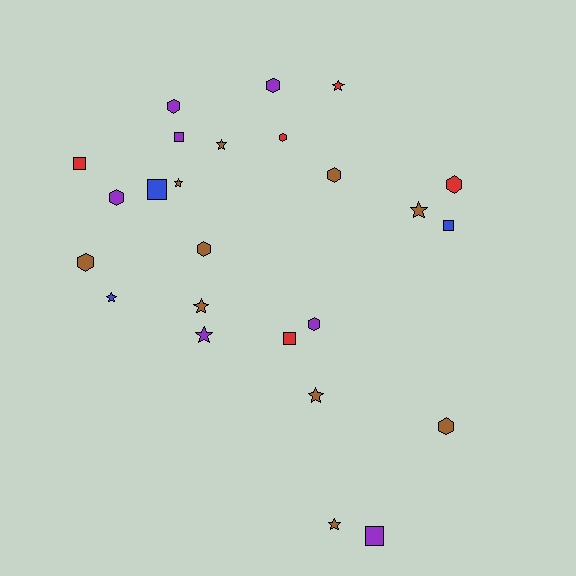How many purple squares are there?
There are 2 purple squares.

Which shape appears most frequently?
Hexagon, with 10 objects.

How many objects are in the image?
There are 25 objects.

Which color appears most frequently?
Brown, with 10 objects.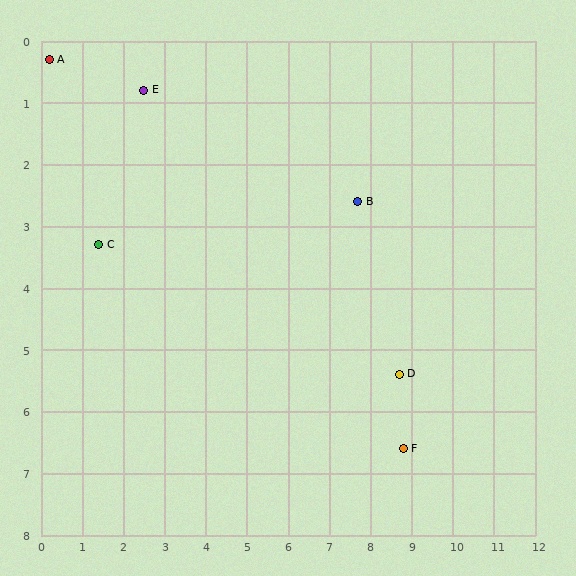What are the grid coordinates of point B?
Point B is at approximately (7.7, 2.6).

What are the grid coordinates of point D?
Point D is at approximately (8.7, 5.4).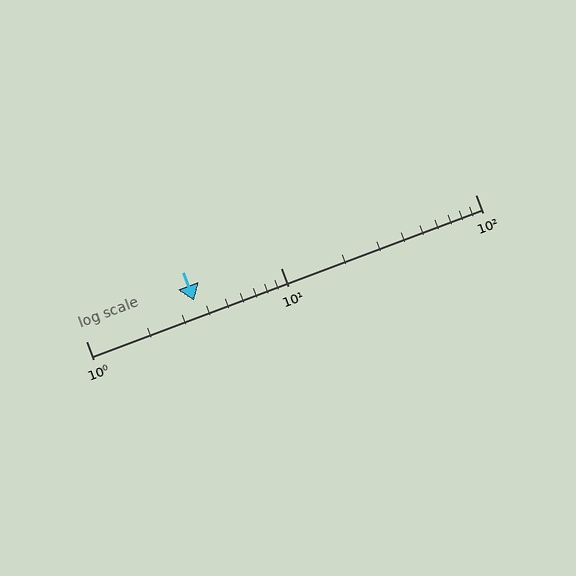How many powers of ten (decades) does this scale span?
The scale spans 2 decades, from 1 to 100.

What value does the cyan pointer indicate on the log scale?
The pointer indicates approximately 3.6.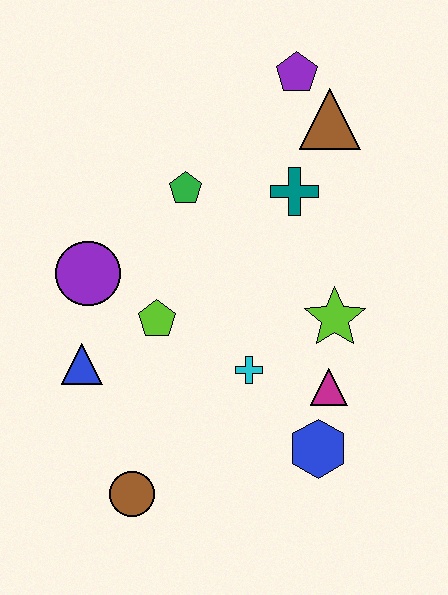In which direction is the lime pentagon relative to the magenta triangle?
The lime pentagon is to the left of the magenta triangle.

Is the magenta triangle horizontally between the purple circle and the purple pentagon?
No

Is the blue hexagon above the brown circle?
Yes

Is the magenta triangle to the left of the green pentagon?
No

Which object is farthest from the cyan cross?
The purple pentagon is farthest from the cyan cross.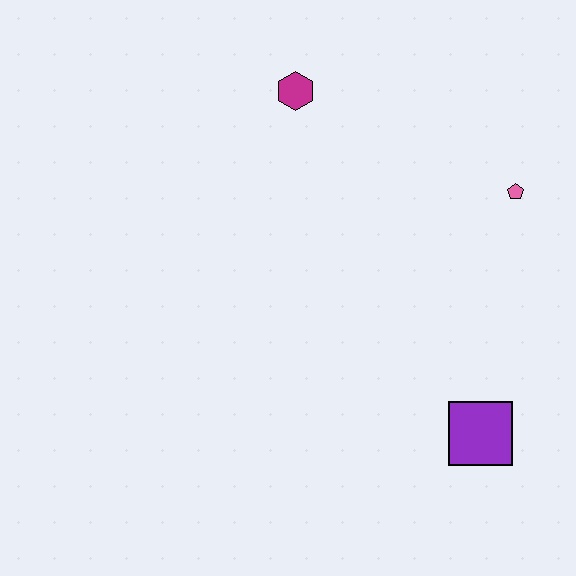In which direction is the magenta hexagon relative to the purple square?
The magenta hexagon is above the purple square.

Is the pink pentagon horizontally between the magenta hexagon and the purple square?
No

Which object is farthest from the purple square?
The magenta hexagon is farthest from the purple square.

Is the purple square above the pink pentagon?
No